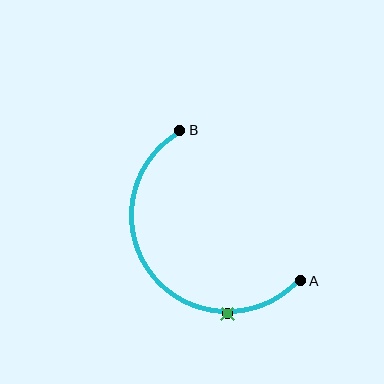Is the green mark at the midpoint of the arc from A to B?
No. The green mark lies on the arc but is closer to endpoint A. The arc midpoint would be at the point on the curve equidistant along the arc from both A and B.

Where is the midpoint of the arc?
The arc midpoint is the point on the curve farthest from the straight line joining A and B. It sits below and to the left of that line.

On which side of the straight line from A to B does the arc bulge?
The arc bulges below and to the left of the straight line connecting A and B.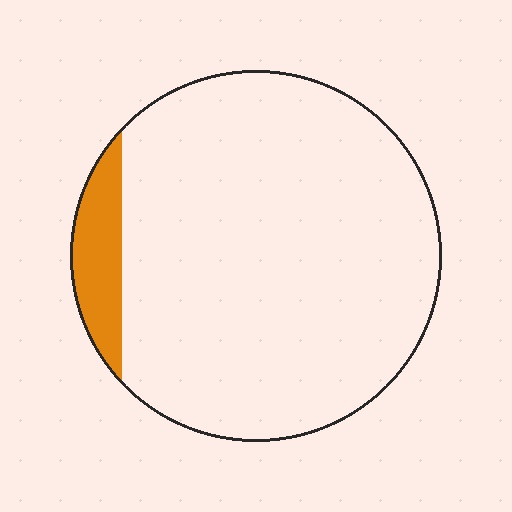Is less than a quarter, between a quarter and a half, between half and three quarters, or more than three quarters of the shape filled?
Less than a quarter.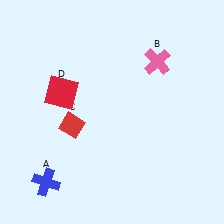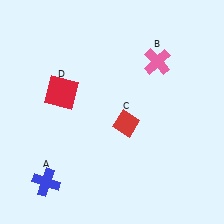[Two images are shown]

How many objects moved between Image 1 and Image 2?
1 object moved between the two images.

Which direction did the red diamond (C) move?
The red diamond (C) moved right.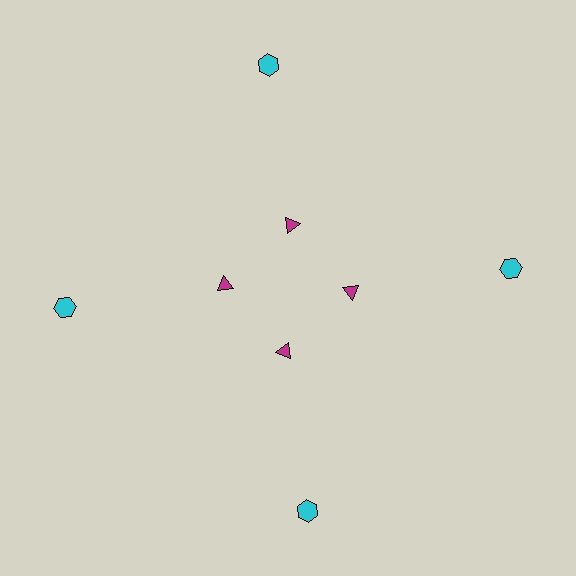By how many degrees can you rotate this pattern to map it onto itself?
The pattern maps onto itself every 90 degrees of rotation.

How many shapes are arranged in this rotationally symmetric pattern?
There are 8 shapes, arranged in 4 groups of 2.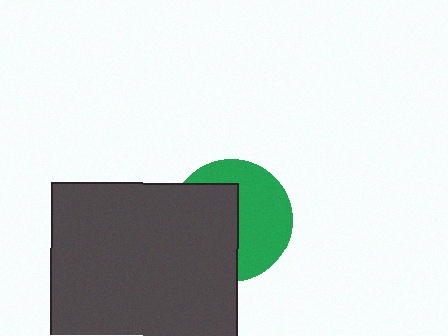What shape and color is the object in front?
The object in front is a dark gray square.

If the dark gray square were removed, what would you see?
You would see the complete green circle.